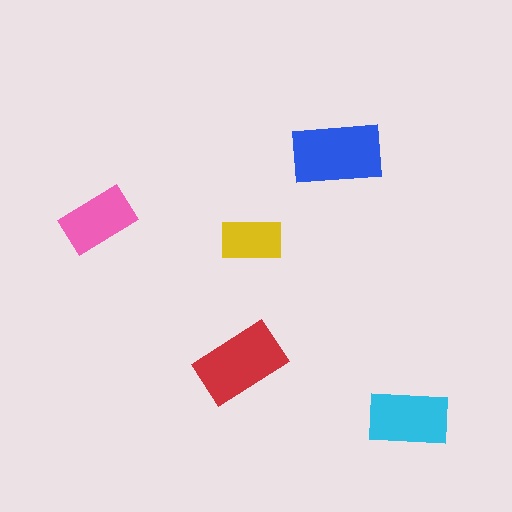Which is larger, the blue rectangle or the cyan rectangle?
The blue one.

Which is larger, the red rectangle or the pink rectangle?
The red one.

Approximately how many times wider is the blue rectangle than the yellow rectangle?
About 1.5 times wider.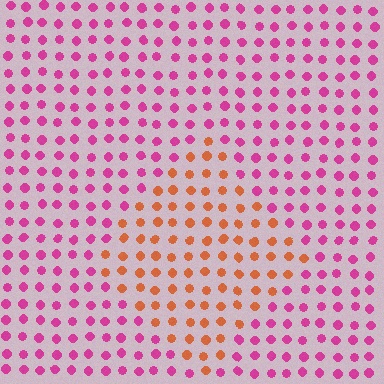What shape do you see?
I see a diamond.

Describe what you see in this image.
The image is filled with small magenta elements in a uniform arrangement. A diamond-shaped region is visible where the elements are tinted to a slightly different hue, forming a subtle color boundary.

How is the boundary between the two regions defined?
The boundary is defined purely by a slight shift in hue (about 55 degrees). Spacing, size, and orientation are identical on both sides.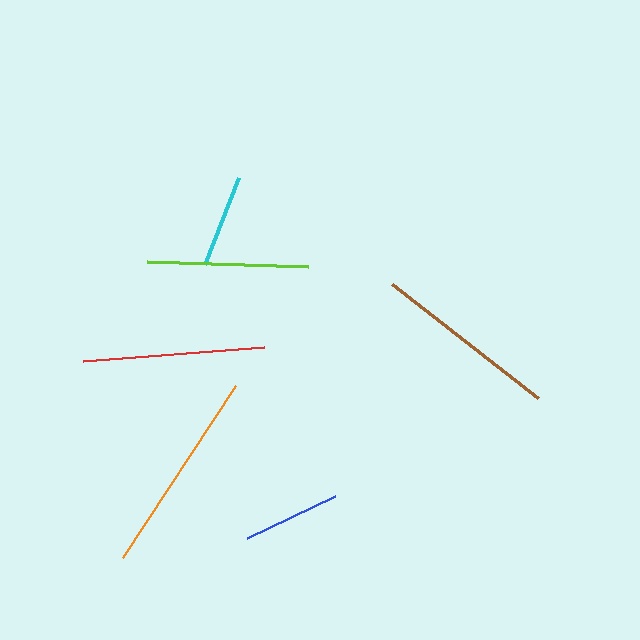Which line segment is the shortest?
The cyan line is the shortest at approximately 93 pixels.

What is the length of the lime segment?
The lime segment is approximately 161 pixels long.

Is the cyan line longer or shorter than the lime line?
The lime line is longer than the cyan line.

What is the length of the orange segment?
The orange segment is approximately 206 pixels long.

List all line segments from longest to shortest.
From longest to shortest: orange, brown, red, lime, blue, cyan.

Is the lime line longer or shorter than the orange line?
The orange line is longer than the lime line.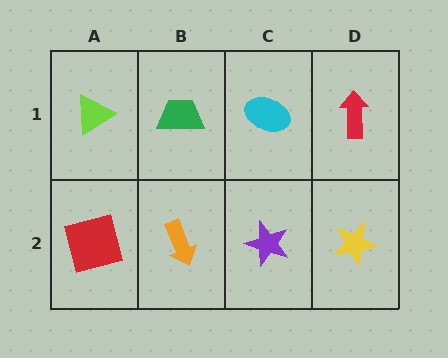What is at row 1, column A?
A lime triangle.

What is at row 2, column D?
A yellow star.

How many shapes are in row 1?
4 shapes.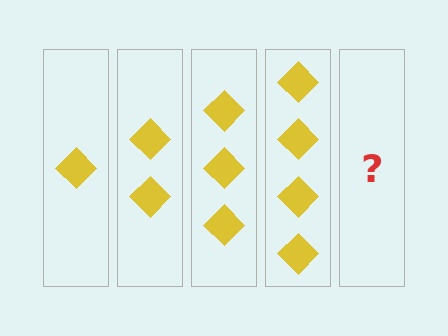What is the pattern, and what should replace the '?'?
The pattern is that each step adds one more diamond. The '?' should be 5 diamonds.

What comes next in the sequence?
The next element should be 5 diamonds.